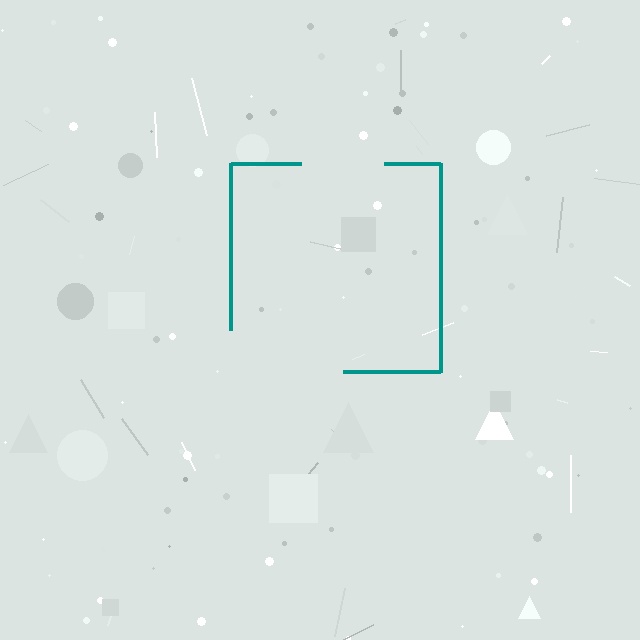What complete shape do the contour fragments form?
The contour fragments form a square.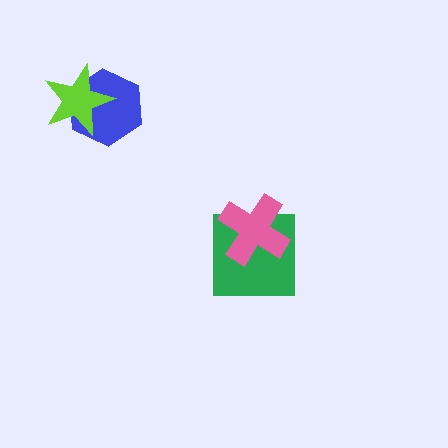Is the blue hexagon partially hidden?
Yes, it is partially covered by another shape.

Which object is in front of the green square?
The pink cross is in front of the green square.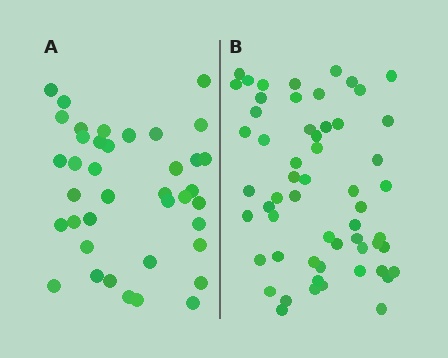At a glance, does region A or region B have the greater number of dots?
Region B (the right region) has more dots.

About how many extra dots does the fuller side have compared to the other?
Region B has approximately 20 more dots than region A.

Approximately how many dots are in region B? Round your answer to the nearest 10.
About 60 dots. (The exact count is 57, which rounds to 60.)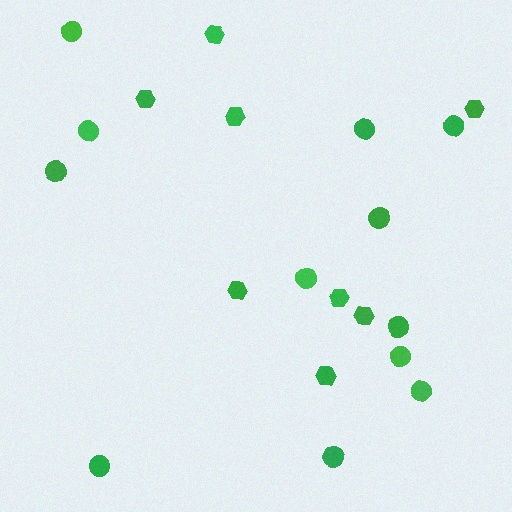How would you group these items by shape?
There are 2 groups: one group of hexagons (8) and one group of circles (12).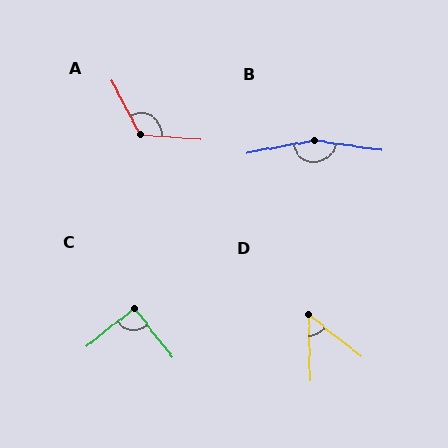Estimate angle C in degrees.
Approximately 89 degrees.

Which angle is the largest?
B, at approximately 161 degrees.